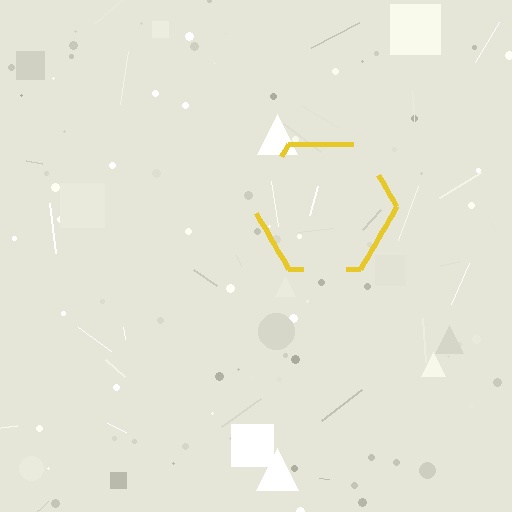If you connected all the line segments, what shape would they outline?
They would outline a hexagon.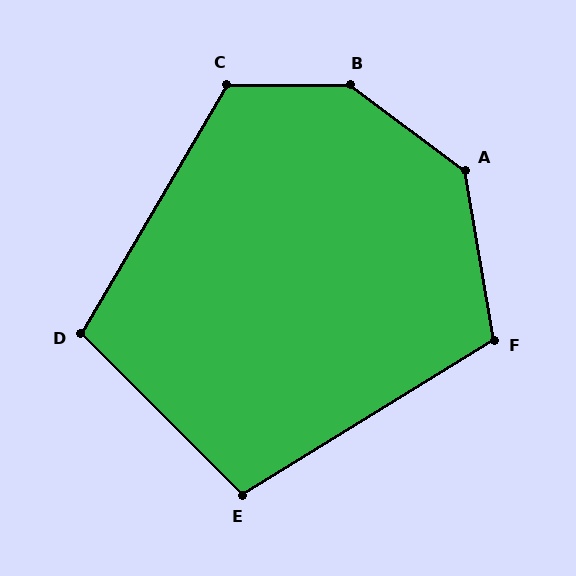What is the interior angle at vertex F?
Approximately 112 degrees (obtuse).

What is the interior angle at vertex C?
Approximately 120 degrees (obtuse).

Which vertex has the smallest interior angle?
E, at approximately 103 degrees.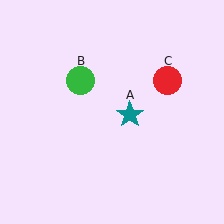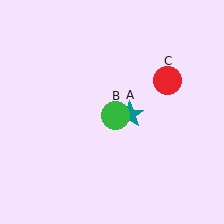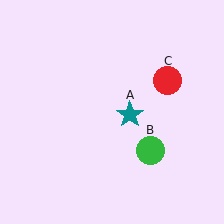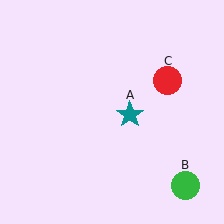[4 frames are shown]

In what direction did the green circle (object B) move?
The green circle (object B) moved down and to the right.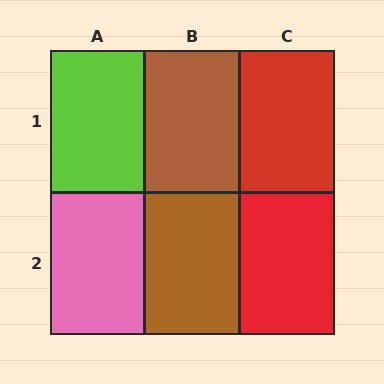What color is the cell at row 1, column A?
Lime.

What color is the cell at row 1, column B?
Brown.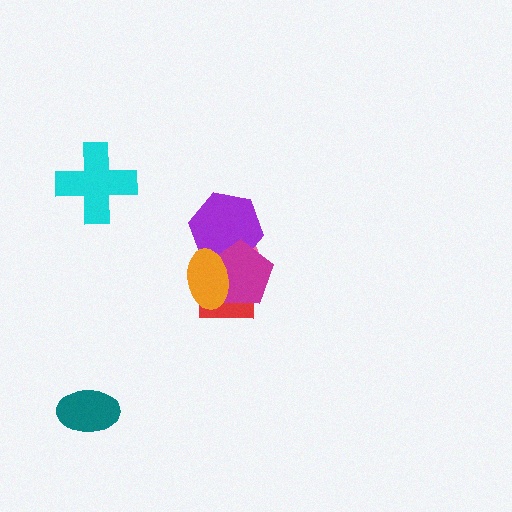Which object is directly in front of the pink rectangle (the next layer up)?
The purple hexagon is directly in front of the pink rectangle.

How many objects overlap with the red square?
4 objects overlap with the red square.